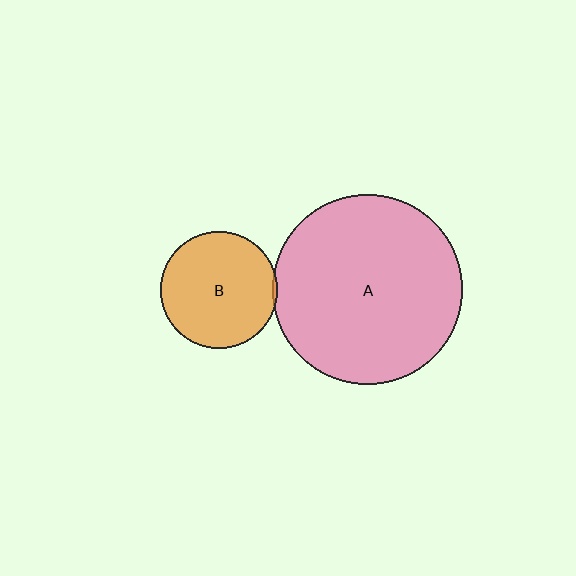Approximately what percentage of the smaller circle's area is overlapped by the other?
Approximately 5%.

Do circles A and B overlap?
Yes.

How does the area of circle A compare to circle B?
Approximately 2.6 times.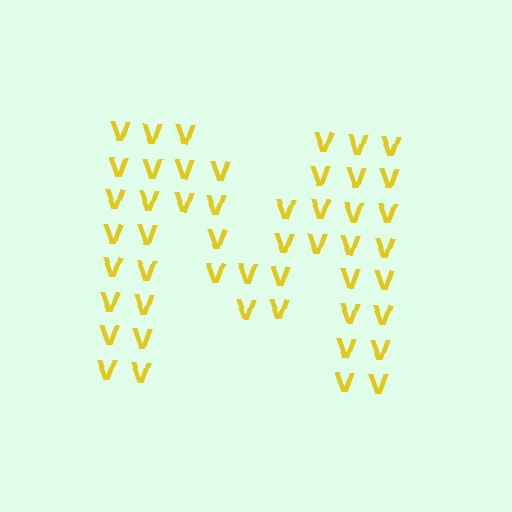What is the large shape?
The large shape is the letter M.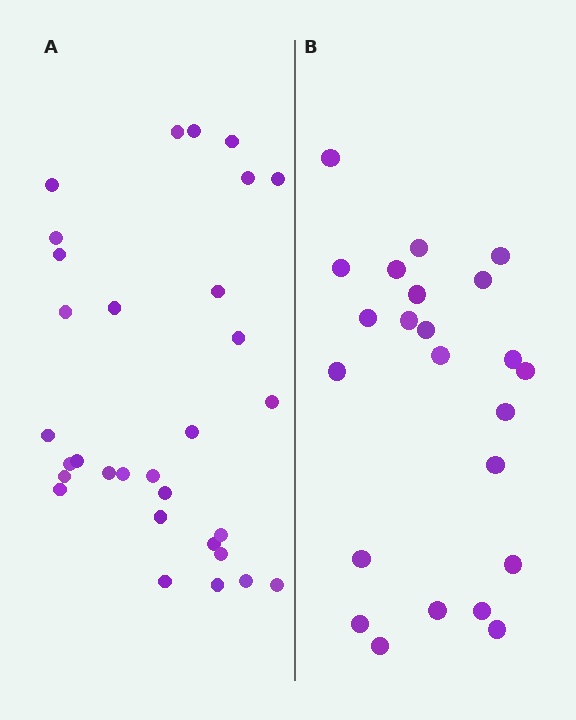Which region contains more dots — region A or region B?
Region A (the left region) has more dots.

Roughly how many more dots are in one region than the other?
Region A has roughly 8 or so more dots than region B.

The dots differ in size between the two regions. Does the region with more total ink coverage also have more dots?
No. Region B has more total ink coverage because its dots are larger, but region A actually contains more individual dots. Total area can be misleading — the number of items is what matters here.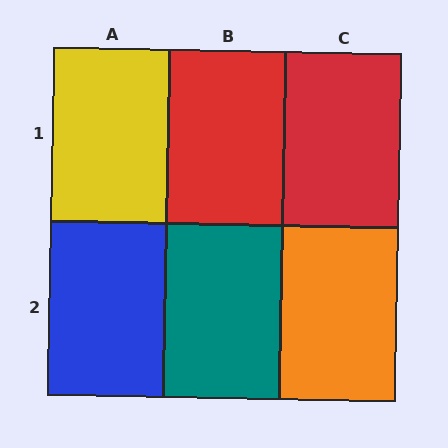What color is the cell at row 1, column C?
Red.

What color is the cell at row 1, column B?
Red.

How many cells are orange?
1 cell is orange.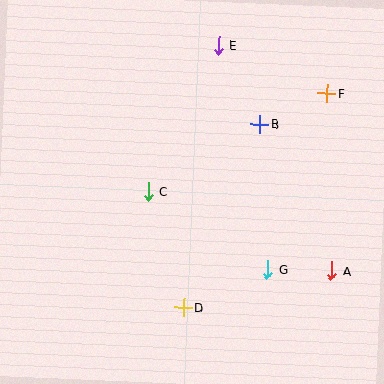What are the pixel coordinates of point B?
Point B is at (260, 124).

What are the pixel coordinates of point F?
Point F is at (327, 93).